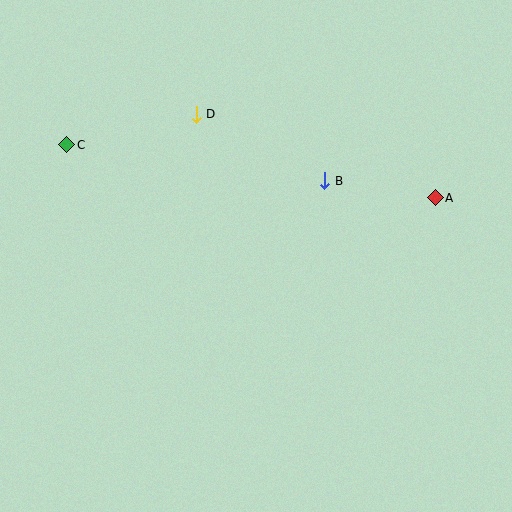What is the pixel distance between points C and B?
The distance between C and B is 260 pixels.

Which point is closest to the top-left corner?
Point C is closest to the top-left corner.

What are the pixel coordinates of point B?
Point B is at (325, 181).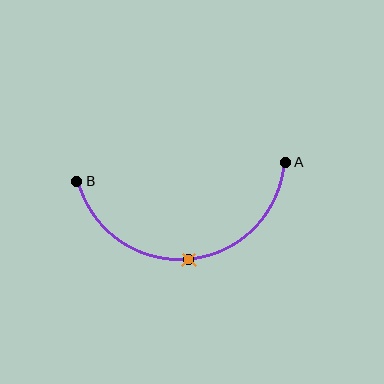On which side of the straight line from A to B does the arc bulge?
The arc bulges below the straight line connecting A and B.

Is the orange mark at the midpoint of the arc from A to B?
Yes. The orange mark lies on the arc at equal arc-length from both A and B — it is the arc midpoint.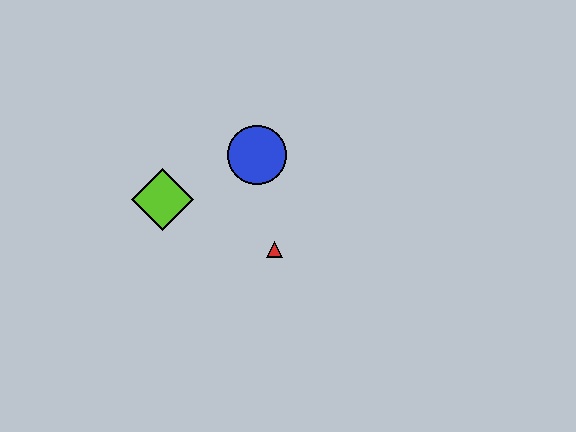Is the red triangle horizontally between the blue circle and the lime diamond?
No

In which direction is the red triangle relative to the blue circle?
The red triangle is below the blue circle.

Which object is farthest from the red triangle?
The lime diamond is farthest from the red triangle.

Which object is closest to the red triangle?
The blue circle is closest to the red triangle.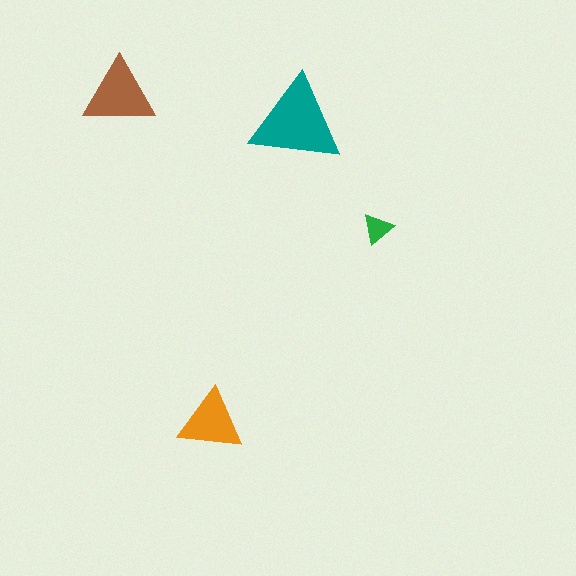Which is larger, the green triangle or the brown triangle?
The brown one.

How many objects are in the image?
There are 4 objects in the image.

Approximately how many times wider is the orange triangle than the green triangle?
About 2 times wider.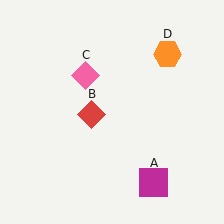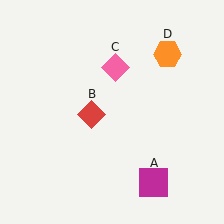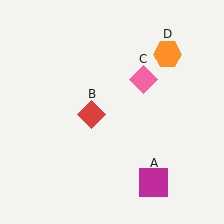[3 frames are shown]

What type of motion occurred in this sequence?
The pink diamond (object C) rotated clockwise around the center of the scene.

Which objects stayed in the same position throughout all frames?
Magenta square (object A) and red diamond (object B) and orange hexagon (object D) remained stationary.